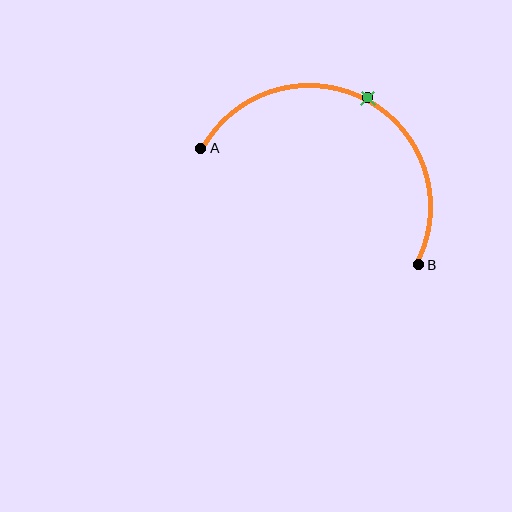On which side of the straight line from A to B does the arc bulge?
The arc bulges above the straight line connecting A and B.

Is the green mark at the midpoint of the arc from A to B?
Yes. The green mark lies on the arc at equal arc-length from both A and B — it is the arc midpoint.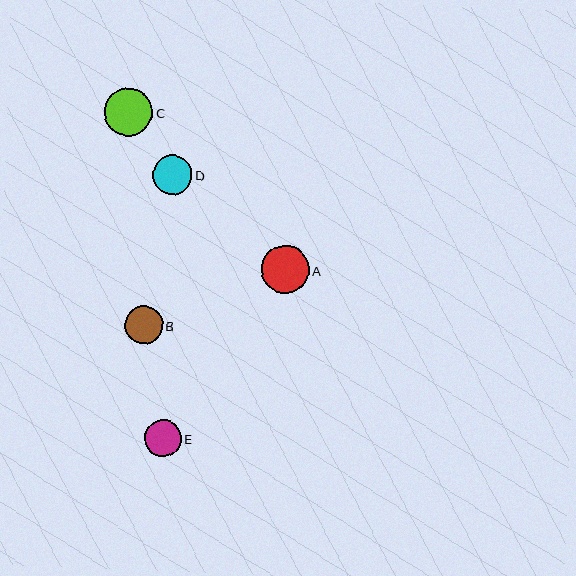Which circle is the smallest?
Circle E is the smallest with a size of approximately 37 pixels.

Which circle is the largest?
Circle C is the largest with a size of approximately 49 pixels.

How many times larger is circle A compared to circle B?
Circle A is approximately 1.3 times the size of circle B.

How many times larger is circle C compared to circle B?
Circle C is approximately 1.3 times the size of circle B.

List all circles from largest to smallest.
From largest to smallest: C, A, D, B, E.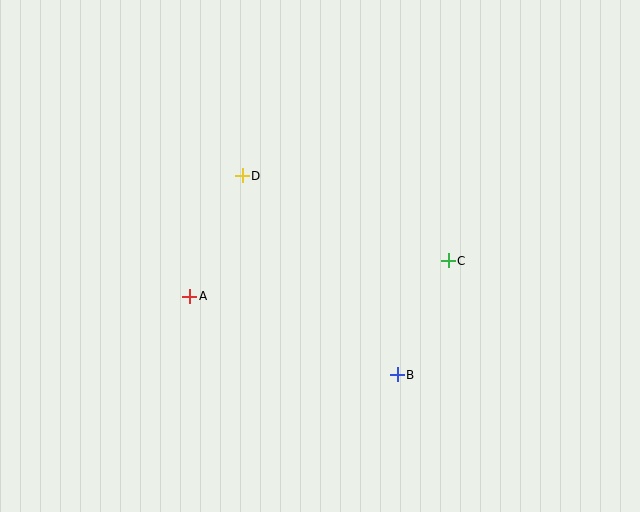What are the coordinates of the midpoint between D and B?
The midpoint between D and B is at (320, 275).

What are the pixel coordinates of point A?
Point A is at (190, 296).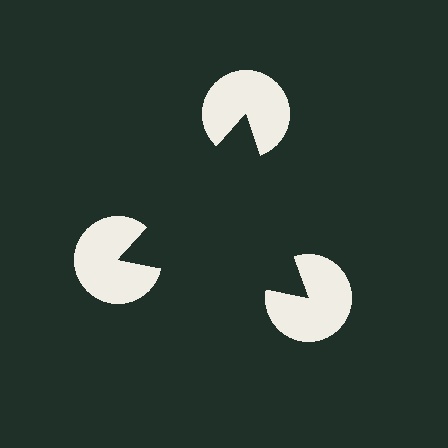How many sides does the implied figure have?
3 sides.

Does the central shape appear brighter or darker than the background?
It typically appears slightly darker than the background, even though no actual brightness change is drawn.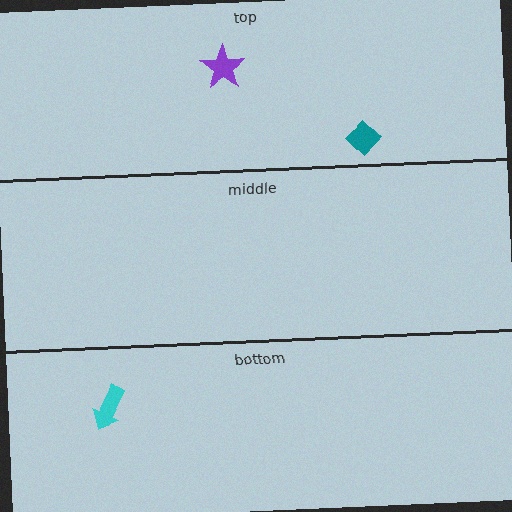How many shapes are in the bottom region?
1.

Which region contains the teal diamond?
The top region.